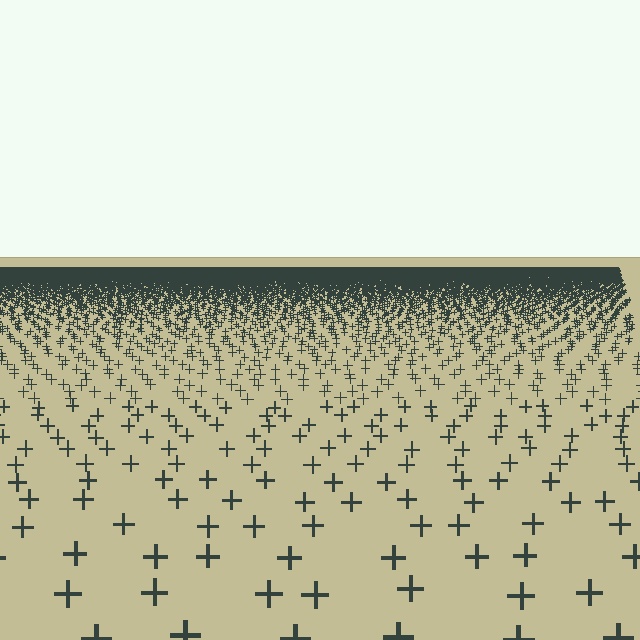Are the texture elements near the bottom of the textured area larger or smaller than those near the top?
Larger. Near the bottom, elements are closer to the viewer and appear at a bigger on-screen size.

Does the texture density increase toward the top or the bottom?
Density increases toward the top.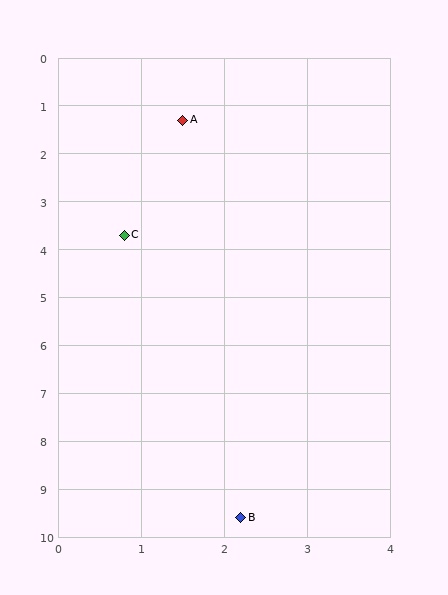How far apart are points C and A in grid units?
Points C and A are about 2.5 grid units apart.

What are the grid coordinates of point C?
Point C is at approximately (0.8, 3.7).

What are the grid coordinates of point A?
Point A is at approximately (1.5, 1.3).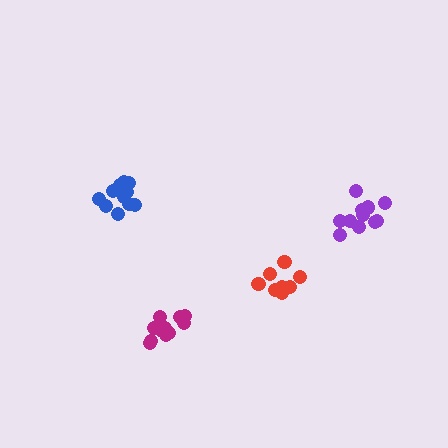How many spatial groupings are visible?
There are 4 spatial groupings.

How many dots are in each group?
Group 1: 11 dots, Group 2: 11 dots, Group 3: 9 dots, Group 4: 12 dots (43 total).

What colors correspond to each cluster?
The clusters are colored: blue, purple, red, magenta.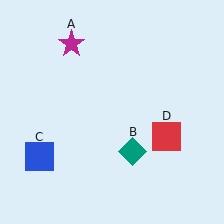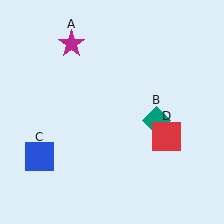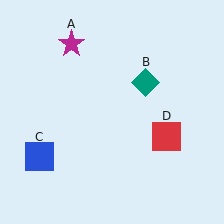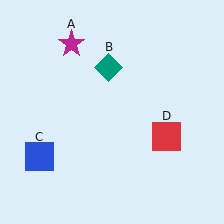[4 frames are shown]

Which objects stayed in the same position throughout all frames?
Magenta star (object A) and blue square (object C) and red square (object D) remained stationary.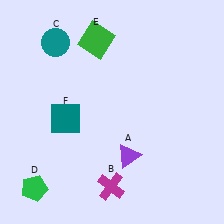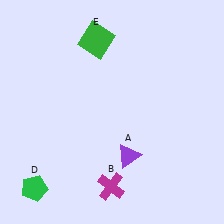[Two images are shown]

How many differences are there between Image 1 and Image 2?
There are 2 differences between the two images.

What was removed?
The teal circle (C), the teal square (F) were removed in Image 2.